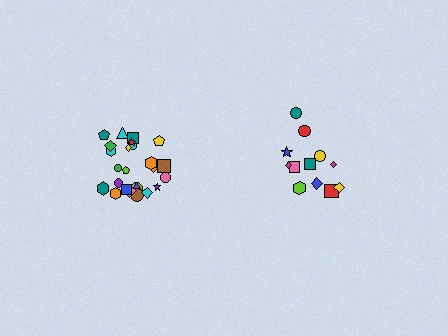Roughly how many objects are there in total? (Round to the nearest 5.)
Roughly 35 objects in total.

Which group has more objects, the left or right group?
The left group.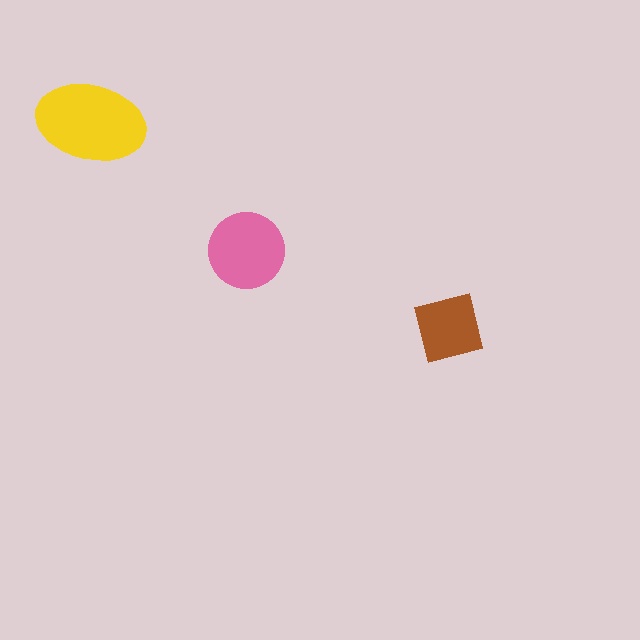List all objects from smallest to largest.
The brown square, the pink circle, the yellow ellipse.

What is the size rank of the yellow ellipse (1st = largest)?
1st.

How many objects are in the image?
There are 3 objects in the image.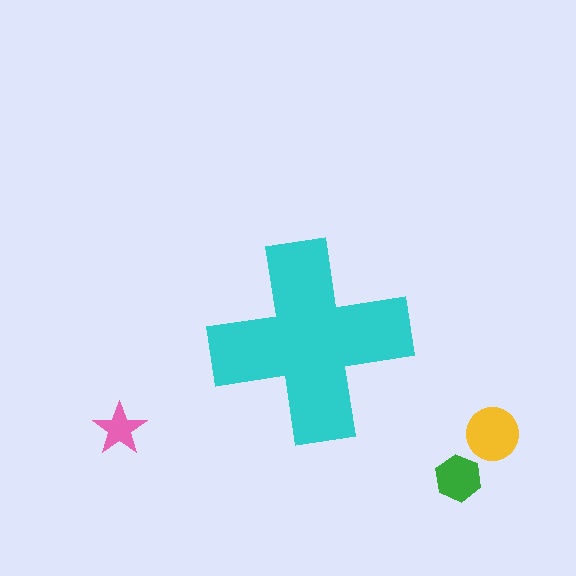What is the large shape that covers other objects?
A cyan cross.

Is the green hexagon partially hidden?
No, the green hexagon is fully visible.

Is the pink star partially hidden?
No, the pink star is fully visible.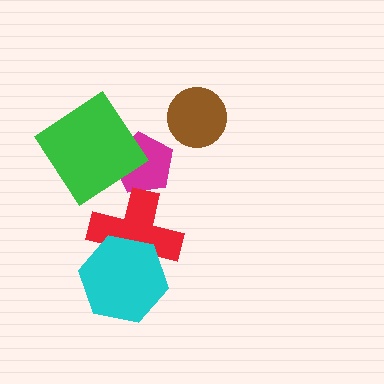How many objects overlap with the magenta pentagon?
1 object overlaps with the magenta pentagon.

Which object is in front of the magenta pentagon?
The green diamond is in front of the magenta pentagon.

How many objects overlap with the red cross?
1 object overlaps with the red cross.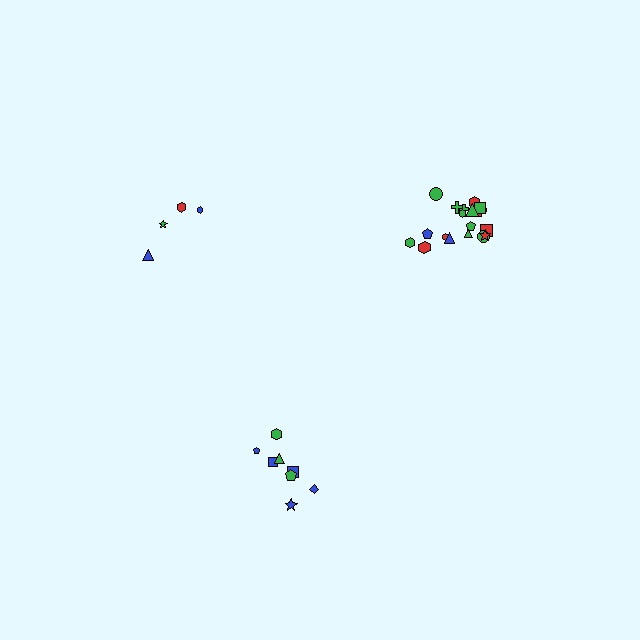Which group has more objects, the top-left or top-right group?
The top-right group.